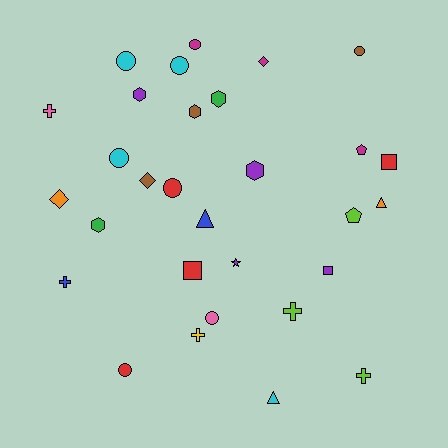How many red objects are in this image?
There are 4 red objects.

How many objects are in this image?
There are 30 objects.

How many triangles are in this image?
There are 3 triangles.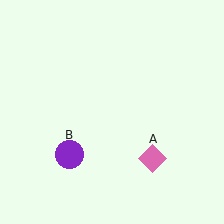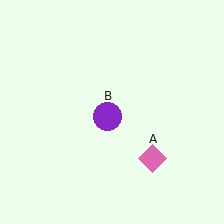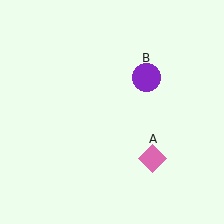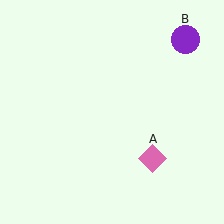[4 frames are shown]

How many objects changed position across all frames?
1 object changed position: purple circle (object B).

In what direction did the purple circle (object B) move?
The purple circle (object B) moved up and to the right.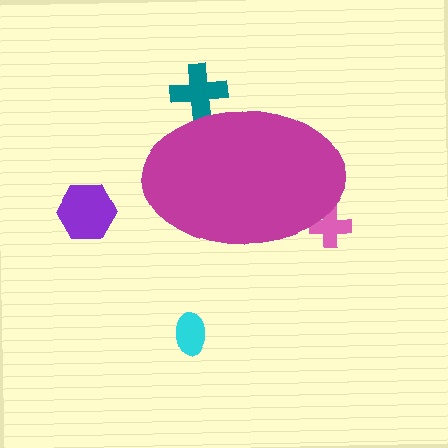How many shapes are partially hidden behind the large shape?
2 shapes are partially hidden.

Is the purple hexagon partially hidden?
No, the purple hexagon is fully visible.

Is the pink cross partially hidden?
Yes, the pink cross is partially hidden behind the magenta ellipse.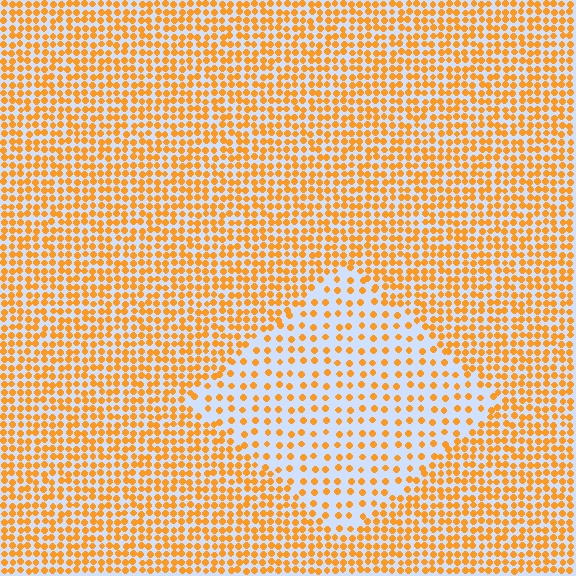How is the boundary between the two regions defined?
The boundary is defined by a change in element density (approximately 2.2x ratio). All elements are the same color, size, and shape.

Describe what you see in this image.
The image contains small orange elements arranged at two different densities. A diamond-shaped region is visible where the elements are less densely packed than the surrounding area.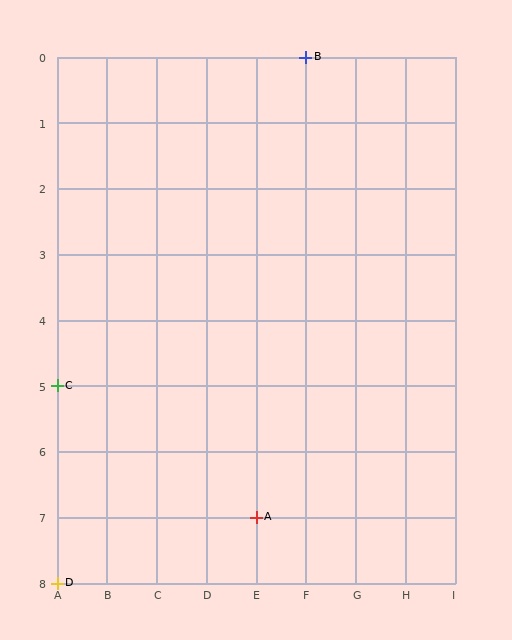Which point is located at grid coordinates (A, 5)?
Point C is at (A, 5).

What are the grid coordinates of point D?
Point D is at grid coordinates (A, 8).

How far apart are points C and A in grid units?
Points C and A are 4 columns and 2 rows apart (about 4.5 grid units diagonally).